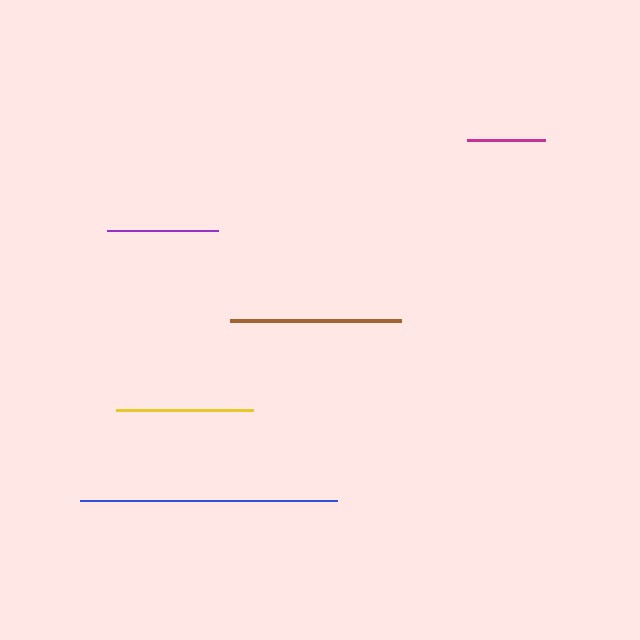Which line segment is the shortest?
The magenta line is the shortest at approximately 78 pixels.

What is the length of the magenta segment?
The magenta segment is approximately 78 pixels long.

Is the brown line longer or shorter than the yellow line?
The brown line is longer than the yellow line.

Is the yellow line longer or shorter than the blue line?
The blue line is longer than the yellow line.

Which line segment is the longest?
The blue line is the longest at approximately 256 pixels.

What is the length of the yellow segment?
The yellow segment is approximately 137 pixels long.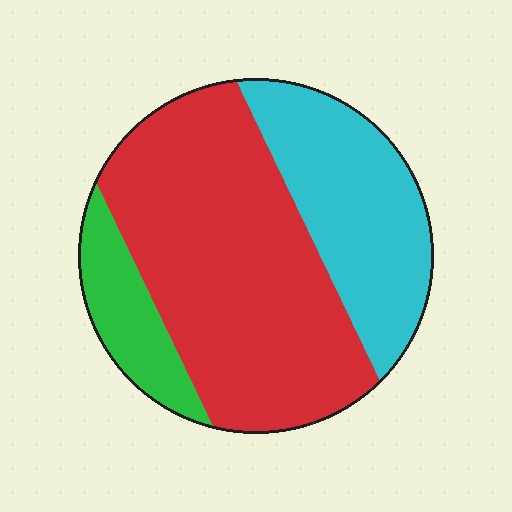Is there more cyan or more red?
Red.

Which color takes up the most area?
Red, at roughly 60%.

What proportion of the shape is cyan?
Cyan covers 30% of the shape.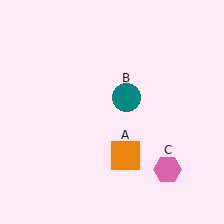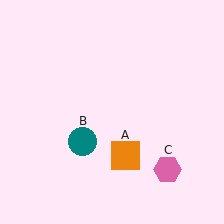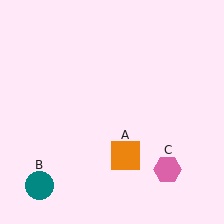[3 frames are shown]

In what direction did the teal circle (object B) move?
The teal circle (object B) moved down and to the left.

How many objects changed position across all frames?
1 object changed position: teal circle (object B).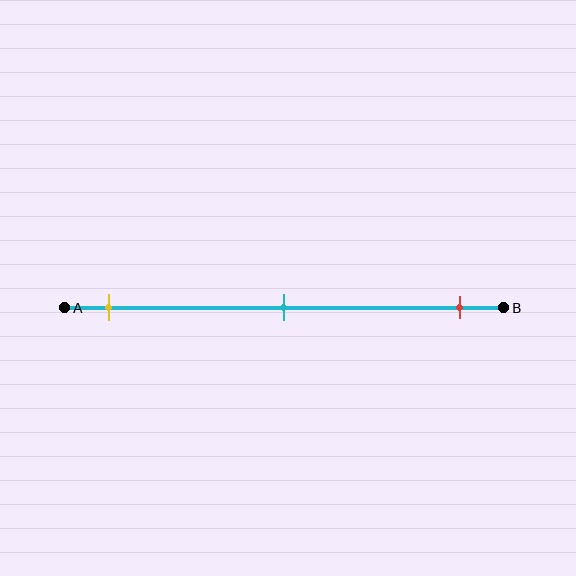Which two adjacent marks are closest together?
The yellow and cyan marks are the closest adjacent pair.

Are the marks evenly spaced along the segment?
Yes, the marks are approximately evenly spaced.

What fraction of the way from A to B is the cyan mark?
The cyan mark is approximately 50% (0.5) of the way from A to B.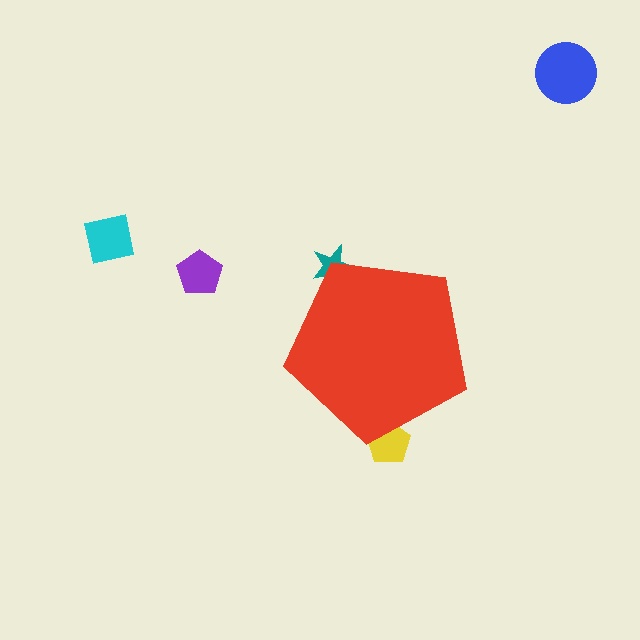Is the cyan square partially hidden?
No, the cyan square is fully visible.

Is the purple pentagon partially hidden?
No, the purple pentagon is fully visible.